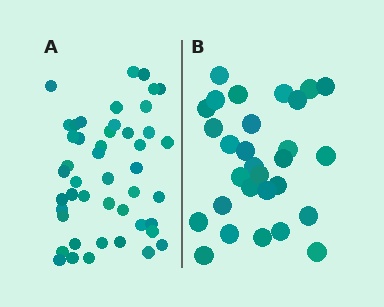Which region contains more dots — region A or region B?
Region A (the left region) has more dots.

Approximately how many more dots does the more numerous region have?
Region A has approximately 15 more dots than region B.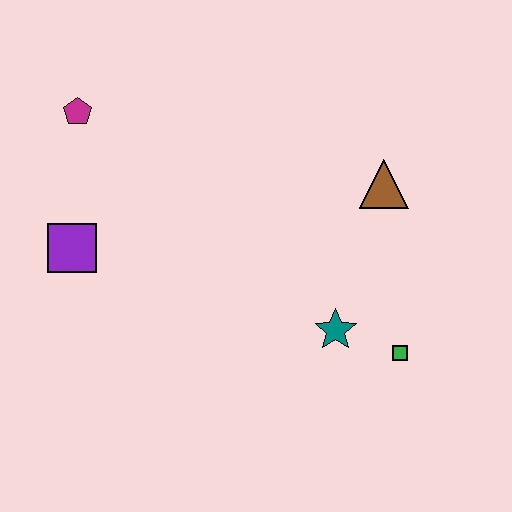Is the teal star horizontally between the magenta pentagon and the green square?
Yes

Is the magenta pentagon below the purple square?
No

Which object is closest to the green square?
The teal star is closest to the green square.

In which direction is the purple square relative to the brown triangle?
The purple square is to the left of the brown triangle.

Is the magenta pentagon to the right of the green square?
No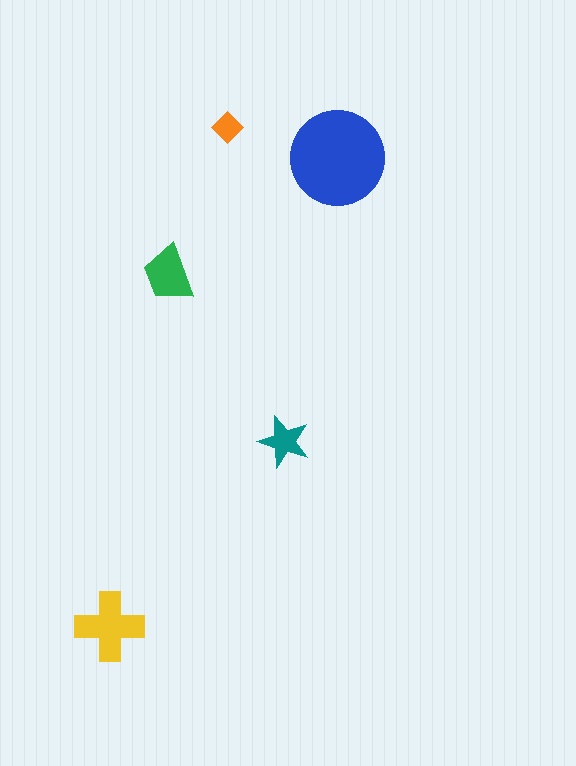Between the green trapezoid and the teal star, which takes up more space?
The green trapezoid.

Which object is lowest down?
The yellow cross is bottommost.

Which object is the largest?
The blue circle.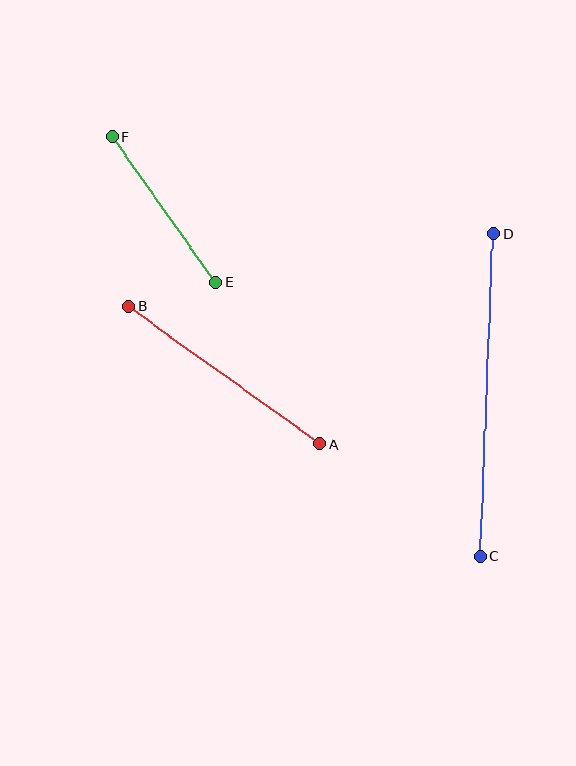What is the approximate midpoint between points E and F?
The midpoint is at approximately (164, 210) pixels.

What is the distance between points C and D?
The distance is approximately 322 pixels.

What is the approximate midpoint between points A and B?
The midpoint is at approximately (224, 375) pixels.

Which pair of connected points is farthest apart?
Points C and D are farthest apart.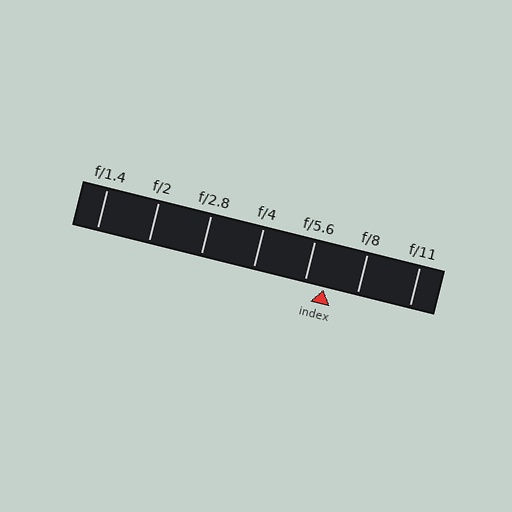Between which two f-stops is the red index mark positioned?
The index mark is between f/5.6 and f/8.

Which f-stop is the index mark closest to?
The index mark is closest to f/5.6.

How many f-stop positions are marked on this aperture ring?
There are 7 f-stop positions marked.